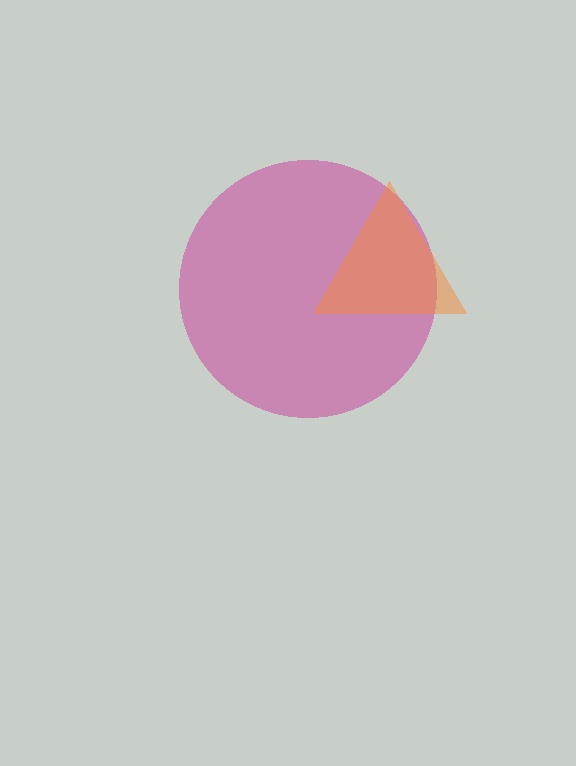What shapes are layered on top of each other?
The layered shapes are: a magenta circle, an orange triangle.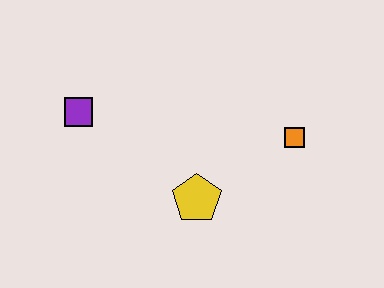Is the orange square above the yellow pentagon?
Yes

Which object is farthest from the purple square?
The orange square is farthest from the purple square.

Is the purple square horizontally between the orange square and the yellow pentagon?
No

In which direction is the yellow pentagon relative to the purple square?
The yellow pentagon is to the right of the purple square.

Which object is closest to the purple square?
The yellow pentagon is closest to the purple square.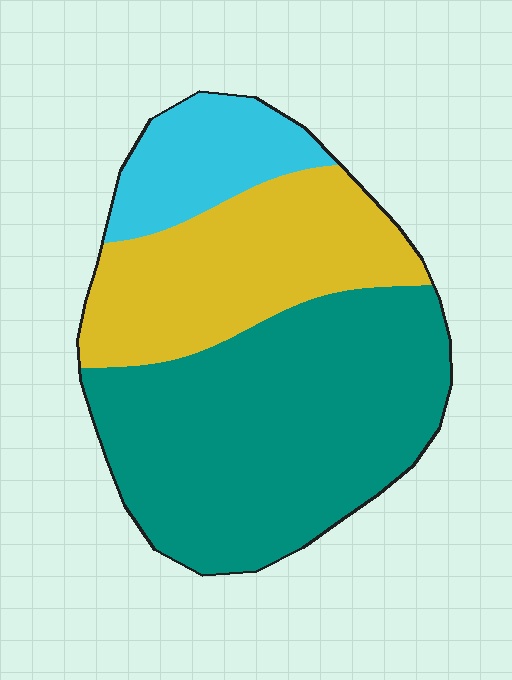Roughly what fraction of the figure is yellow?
Yellow covers about 30% of the figure.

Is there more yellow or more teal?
Teal.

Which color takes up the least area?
Cyan, at roughly 15%.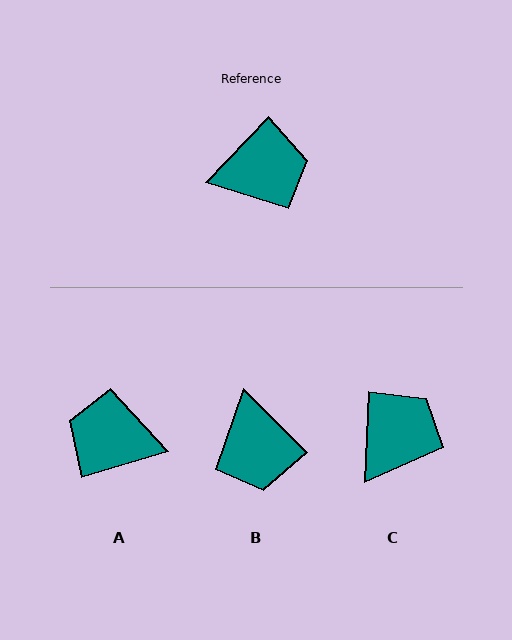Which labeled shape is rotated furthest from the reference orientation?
A, about 150 degrees away.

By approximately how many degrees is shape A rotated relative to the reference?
Approximately 150 degrees counter-clockwise.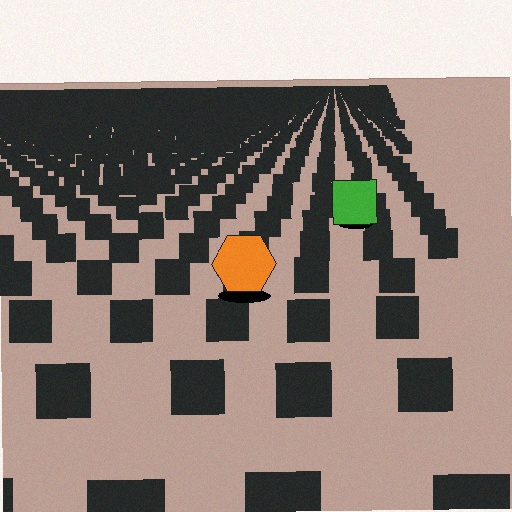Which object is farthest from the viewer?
The green square is farthest from the viewer. It appears smaller and the ground texture around it is denser.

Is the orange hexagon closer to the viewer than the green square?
Yes. The orange hexagon is closer — you can tell from the texture gradient: the ground texture is coarser near it.